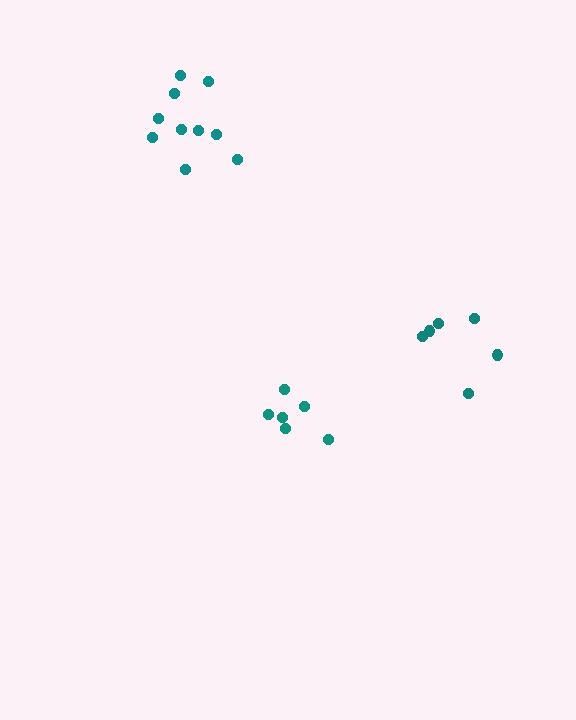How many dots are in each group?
Group 1: 6 dots, Group 2: 10 dots, Group 3: 6 dots (22 total).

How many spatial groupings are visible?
There are 3 spatial groupings.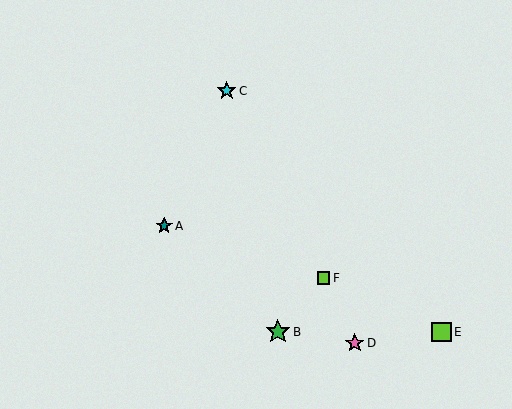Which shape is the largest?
The green star (labeled B) is the largest.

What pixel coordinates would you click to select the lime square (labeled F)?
Click at (324, 278) to select the lime square F.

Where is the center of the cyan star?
The center of the cyan star is at (227, 91).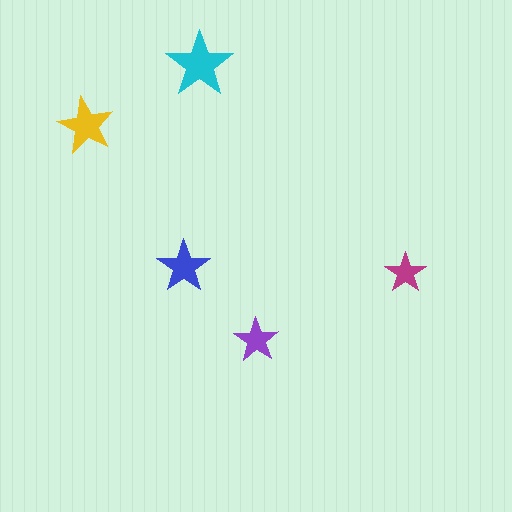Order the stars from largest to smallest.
the cyan one, the yellow one, the blue one, the purple one, the magenta one.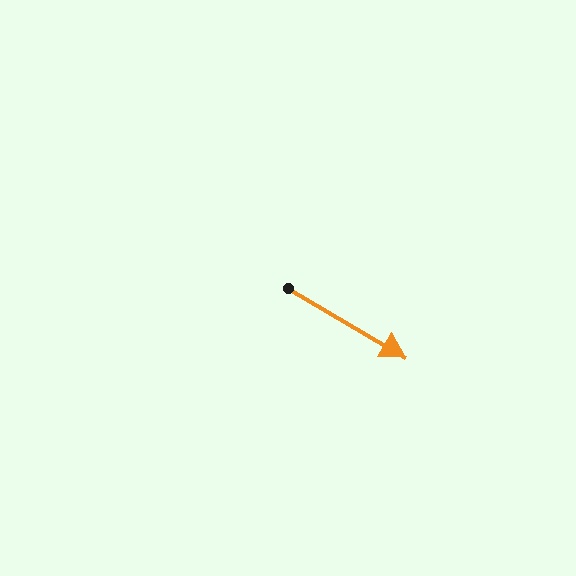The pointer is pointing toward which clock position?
Roughly 4 o'clock.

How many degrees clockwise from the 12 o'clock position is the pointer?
Approximately 120 degrees.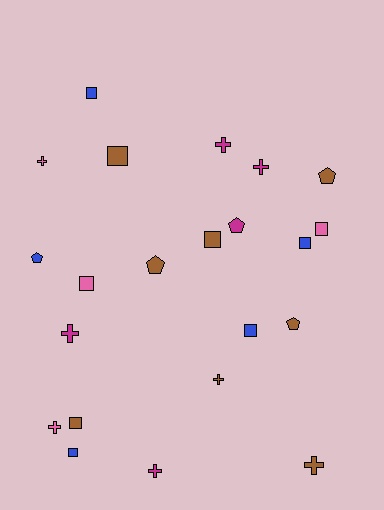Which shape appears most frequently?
Square, with 9 objects.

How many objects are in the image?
There are 22 objects.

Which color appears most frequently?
Brown, with 8 objects.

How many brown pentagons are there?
There are 3 brown pentagons.